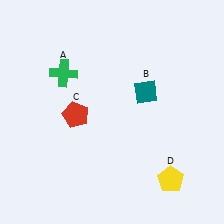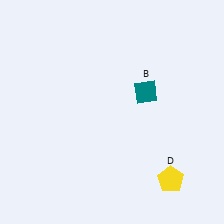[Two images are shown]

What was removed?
The green cross (A), the red pentagon (C) were removed in Image 2.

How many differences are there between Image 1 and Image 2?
There are 2 differences between the two images.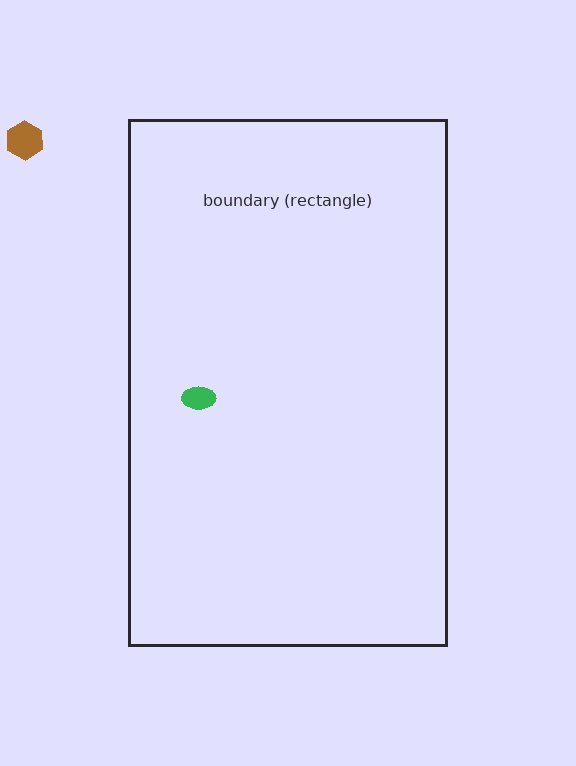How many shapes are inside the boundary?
1 inside, 1 outside.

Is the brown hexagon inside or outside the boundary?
Outside.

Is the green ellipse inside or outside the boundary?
Inside.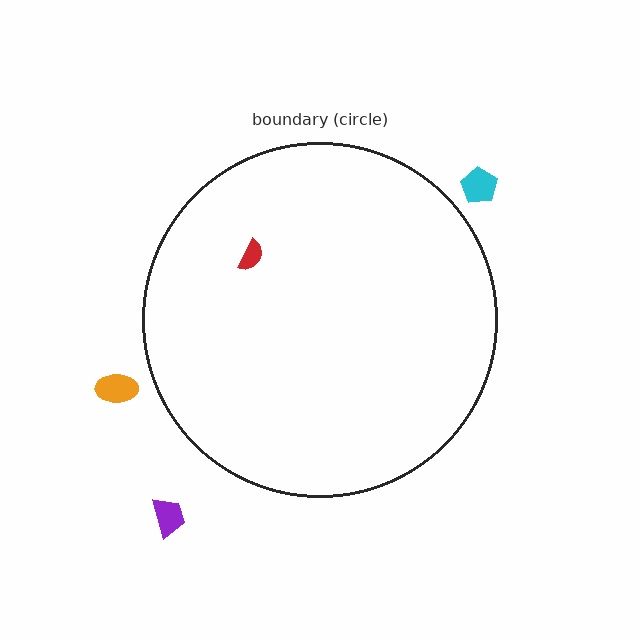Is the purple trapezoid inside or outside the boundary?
Outside.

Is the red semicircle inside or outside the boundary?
Inside.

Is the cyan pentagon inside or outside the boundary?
Outside.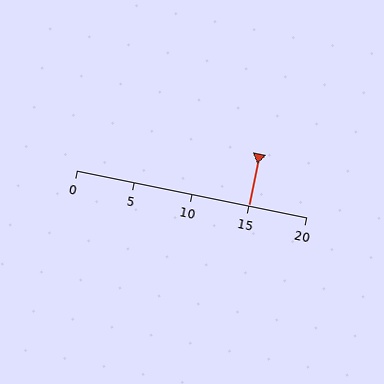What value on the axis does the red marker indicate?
The marker indicates approximately 15.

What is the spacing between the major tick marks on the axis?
The major ticks are spaced 5 apart.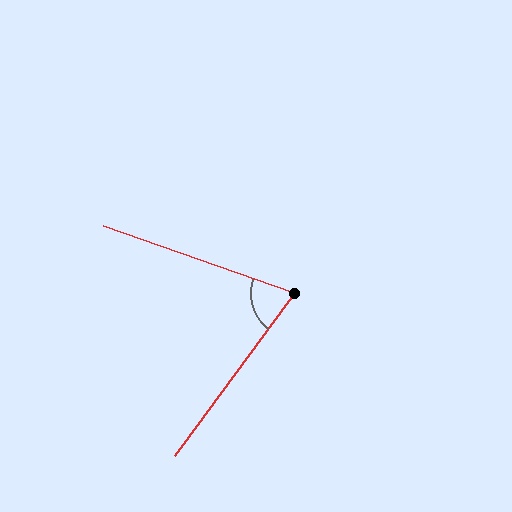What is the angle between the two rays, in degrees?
Approximately 73 degrees.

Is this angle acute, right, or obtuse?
It is acute.